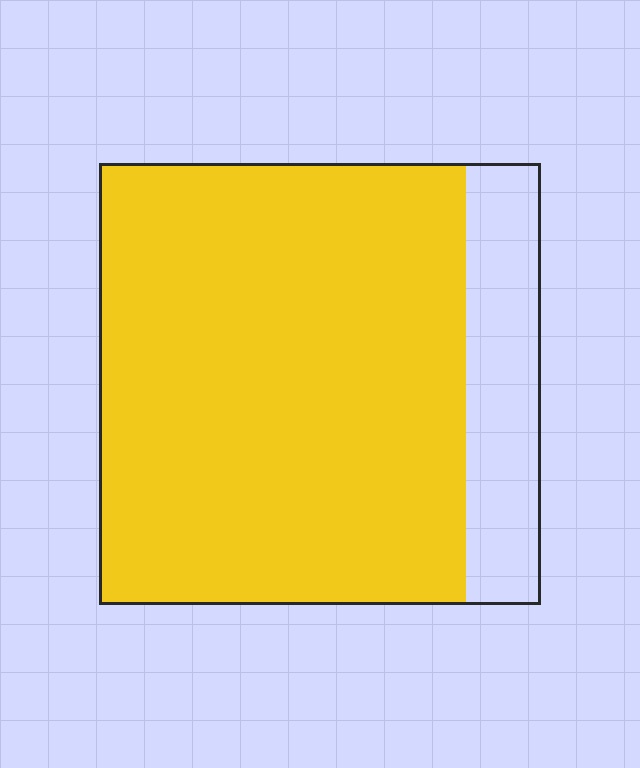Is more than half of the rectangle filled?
Yes.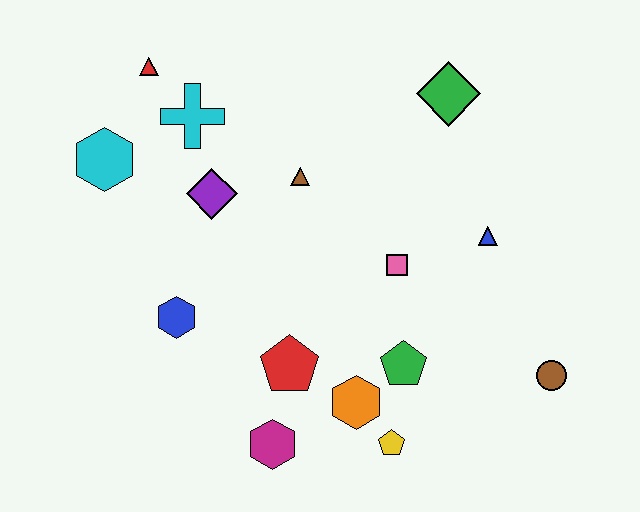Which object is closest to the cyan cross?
The red triangle is closest to the cyan cross.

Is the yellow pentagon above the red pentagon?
No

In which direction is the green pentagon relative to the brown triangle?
The green pentagon is below the brown triangle.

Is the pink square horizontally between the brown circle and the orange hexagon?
Yes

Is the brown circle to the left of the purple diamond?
No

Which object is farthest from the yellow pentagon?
The red triangle is farthest from the yellow pentagon.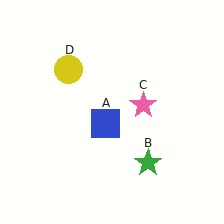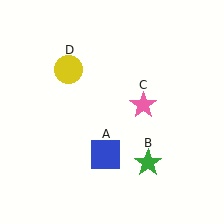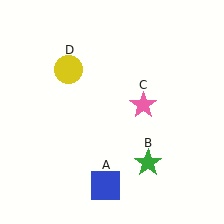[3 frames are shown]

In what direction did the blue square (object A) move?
The blue square (object A) moved down.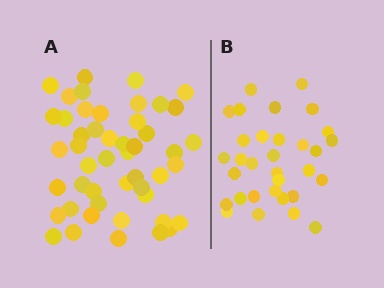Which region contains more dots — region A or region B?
Region A (the left region) has more dots.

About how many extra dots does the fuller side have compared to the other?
Region A has approximately 15 more dots than region B.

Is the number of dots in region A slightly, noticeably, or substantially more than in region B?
Region A has substantially more. The ratio is roughly 1.5 to 1.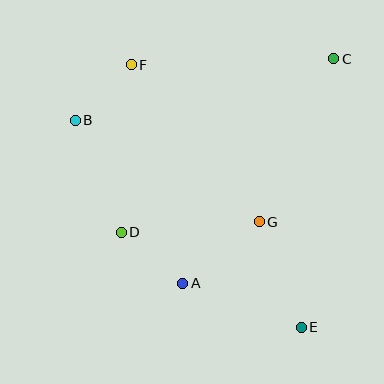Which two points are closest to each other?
Points B and F are closest to each other.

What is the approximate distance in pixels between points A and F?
The distance between A and F is approximately 225 pixels.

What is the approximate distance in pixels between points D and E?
The distance between D and E is approximately 204 pixels.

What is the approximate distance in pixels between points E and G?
The distance between E and G is approximately 114 pixels.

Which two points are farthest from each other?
Points E and F are farthest from each other.